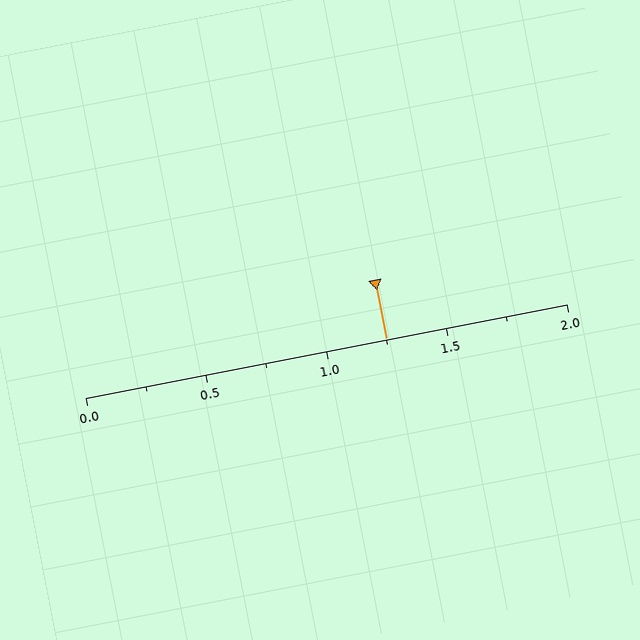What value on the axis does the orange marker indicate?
The marker indicates approximately 1.25.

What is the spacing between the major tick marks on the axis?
The major ticks are spaced 0.5 apart.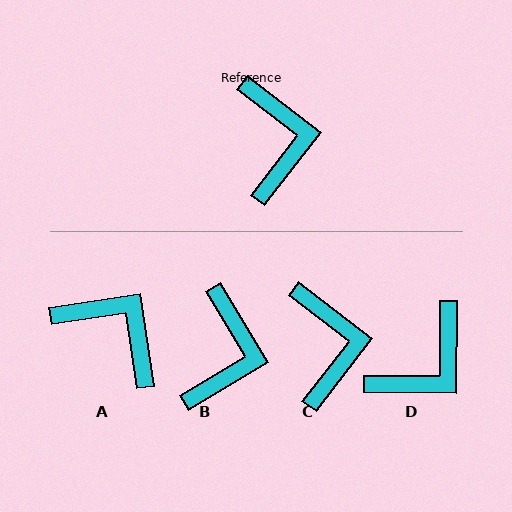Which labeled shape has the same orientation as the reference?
C.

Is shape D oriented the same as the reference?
No, it is off by about 53 degrees.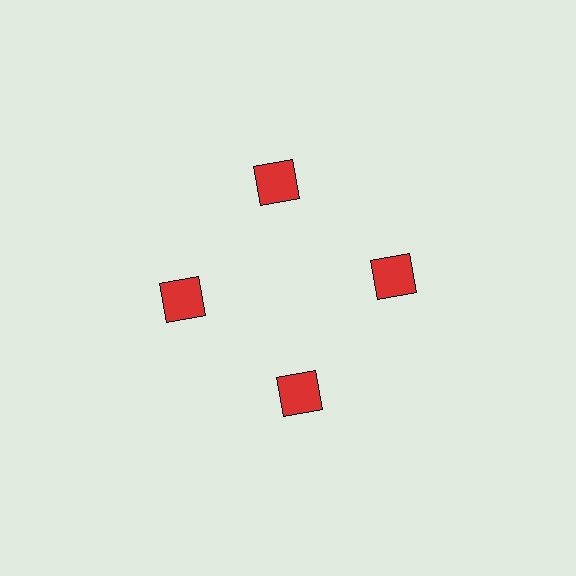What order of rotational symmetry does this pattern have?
This pattern has 4-fold rotational symmetry.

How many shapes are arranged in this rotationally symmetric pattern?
There are 4 shapes, arranged in 4 groups of 1.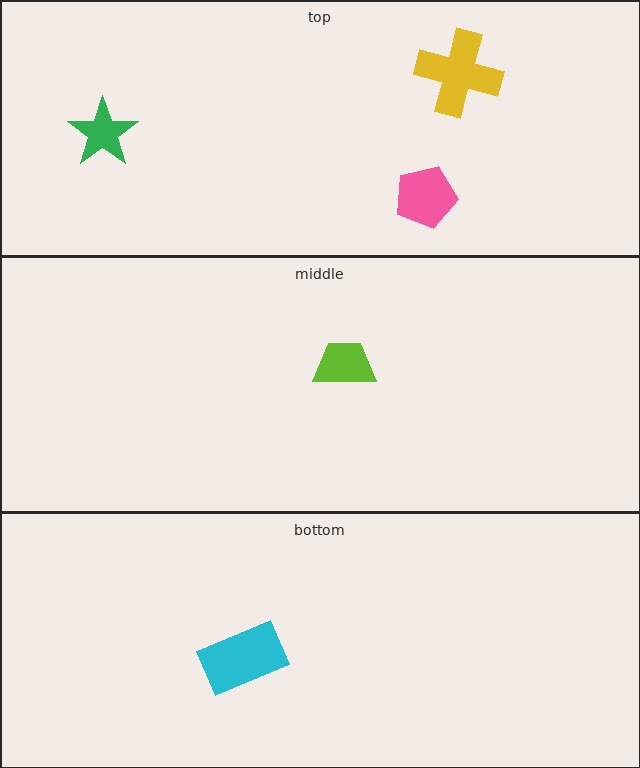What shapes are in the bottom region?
The cyan rectangle.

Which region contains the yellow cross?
The top region.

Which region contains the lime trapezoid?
The middle region.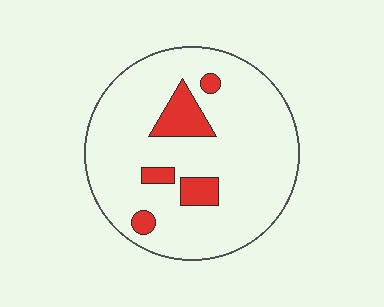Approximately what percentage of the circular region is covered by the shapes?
Approximately 15%.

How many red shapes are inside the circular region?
5.